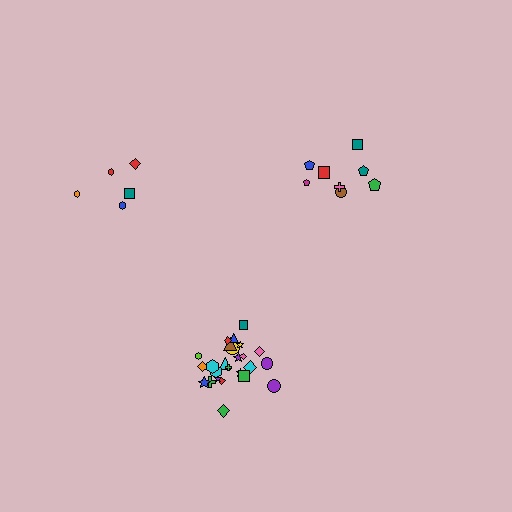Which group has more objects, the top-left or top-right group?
The top-right group.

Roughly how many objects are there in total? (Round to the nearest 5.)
Roughly 40 objects in total.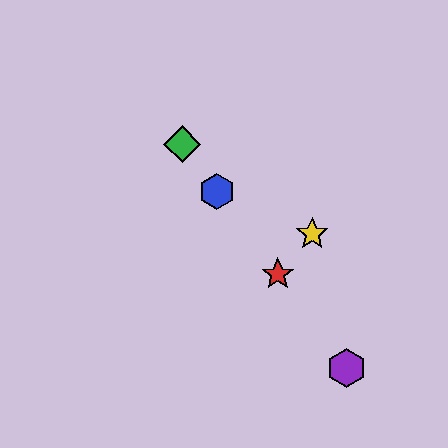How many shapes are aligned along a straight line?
4 shapes (the red star, the blue hexagon, the green diamond, the purple hexagon) are aligned along a straight line.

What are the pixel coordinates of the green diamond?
The green diamond is at (182, 144).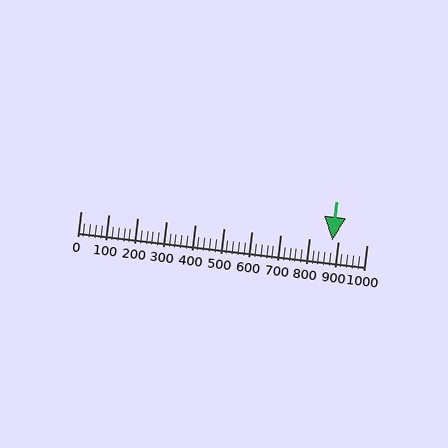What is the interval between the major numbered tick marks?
The major tick marks are spaced 100 units apart.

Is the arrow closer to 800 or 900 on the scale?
The arrow is closer to 900.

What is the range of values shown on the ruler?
The ruler shows values from 0 to 1000.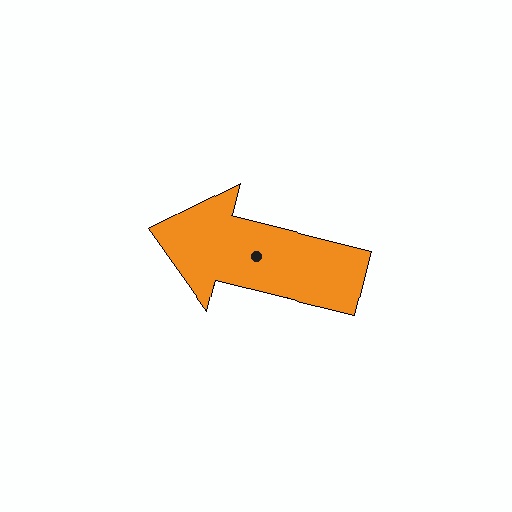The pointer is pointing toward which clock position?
Roughly 9 o'clock.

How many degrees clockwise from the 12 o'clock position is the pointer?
Approximately 284 degrees.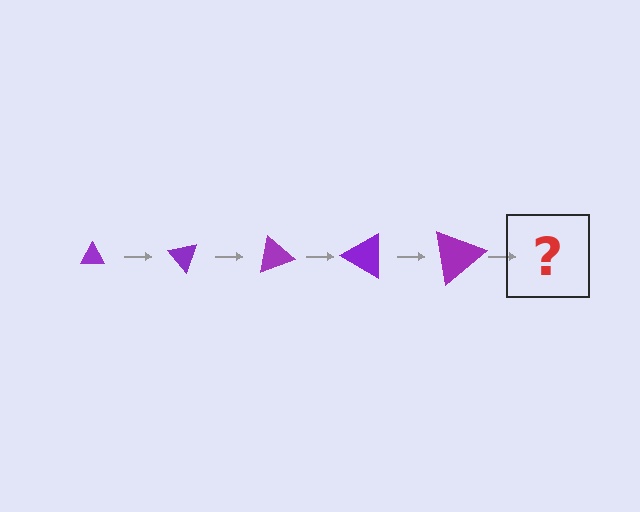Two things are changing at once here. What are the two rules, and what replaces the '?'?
The two rules are that the triangle grows larger each step and it rotates 50 degrees each step. The '?' should be a triangle, larger than the previous one and rotated 250 degrees from the start.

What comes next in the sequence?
The next element should be a triangle, larger than the previous one and rotated 250 degrees from the start.